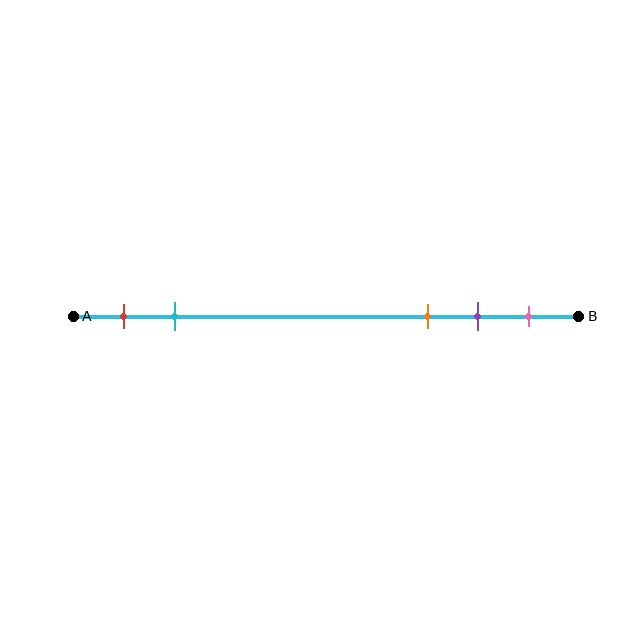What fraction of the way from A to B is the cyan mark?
The cyan mark is approximately 20% (0.2) of the way from A to B.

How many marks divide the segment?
There are 5 marks dividing the segment.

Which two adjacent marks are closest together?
The purple and pink marks are the closest adjacent pair.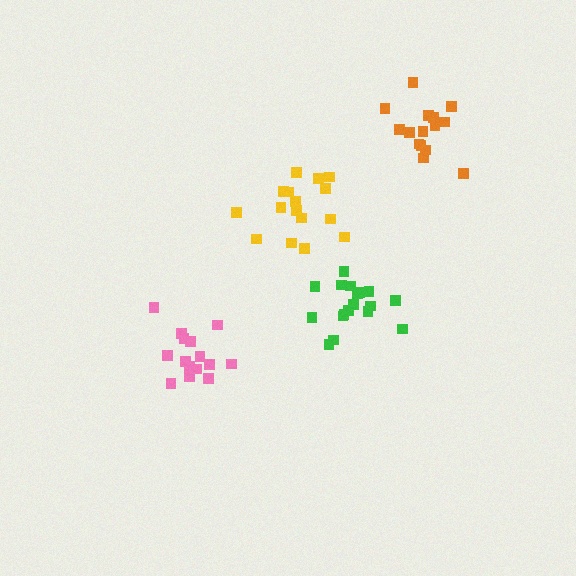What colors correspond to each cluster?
The clusters are colored: green, orange, pink, yellow.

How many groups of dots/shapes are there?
There are 4 groups.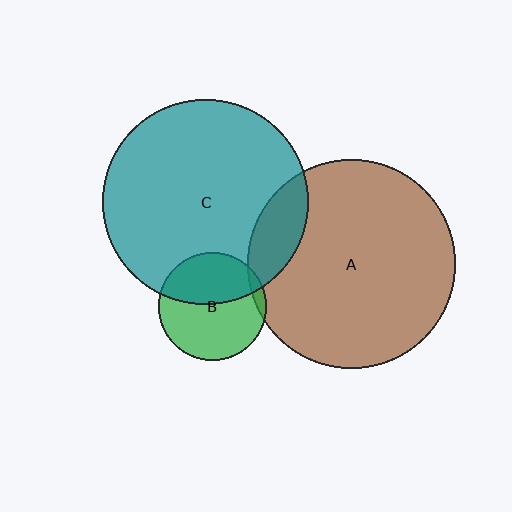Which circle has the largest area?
Circle A (brown).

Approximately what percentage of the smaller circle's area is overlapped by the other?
Approximately 15%.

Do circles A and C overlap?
Yes.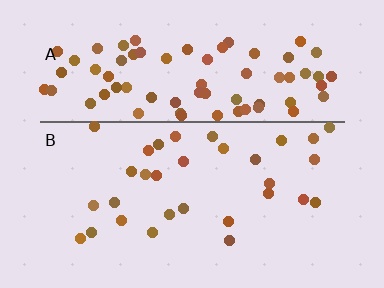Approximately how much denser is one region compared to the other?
Approximately 2.8× — region A over region B.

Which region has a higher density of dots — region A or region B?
A (the top).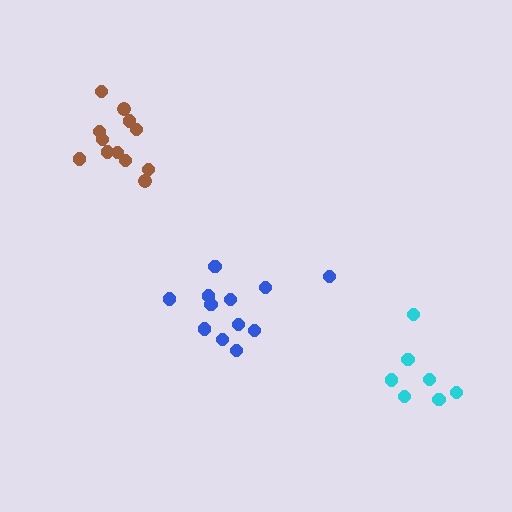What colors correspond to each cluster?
The clusters are colored: cyan, brown, blue.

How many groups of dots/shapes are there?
There are 3 groups.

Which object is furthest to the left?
The brown cluster is leftmost.